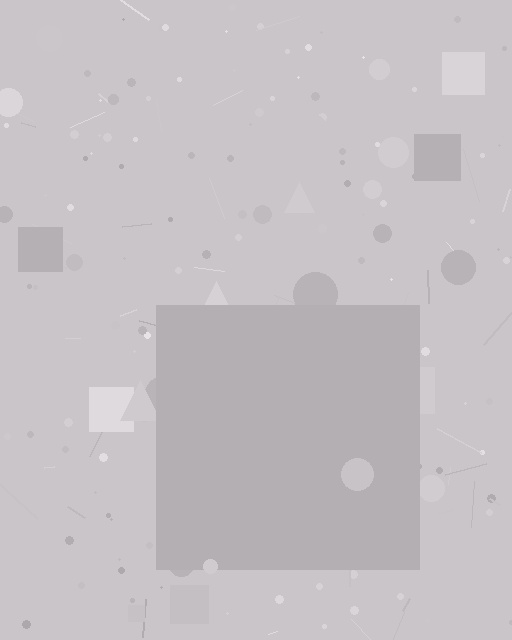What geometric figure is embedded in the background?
A square is embedded in the background.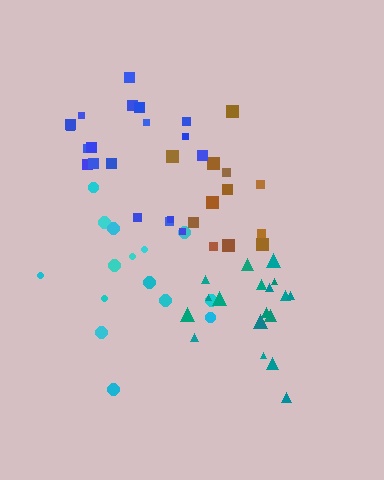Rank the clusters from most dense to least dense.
teal, brown, blue, cyan.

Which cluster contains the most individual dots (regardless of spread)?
Blue (19).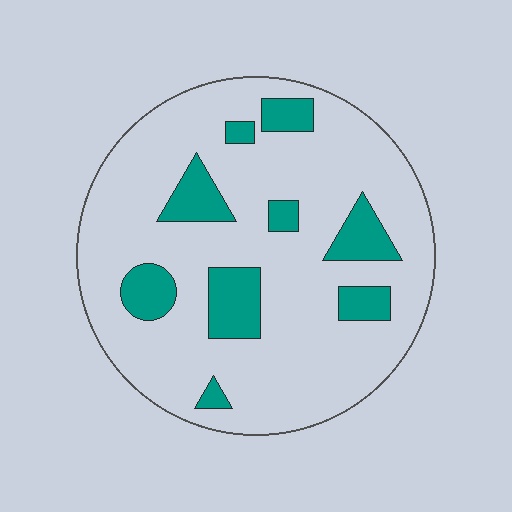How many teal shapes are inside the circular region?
9.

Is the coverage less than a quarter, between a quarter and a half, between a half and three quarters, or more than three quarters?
Less than a quarter.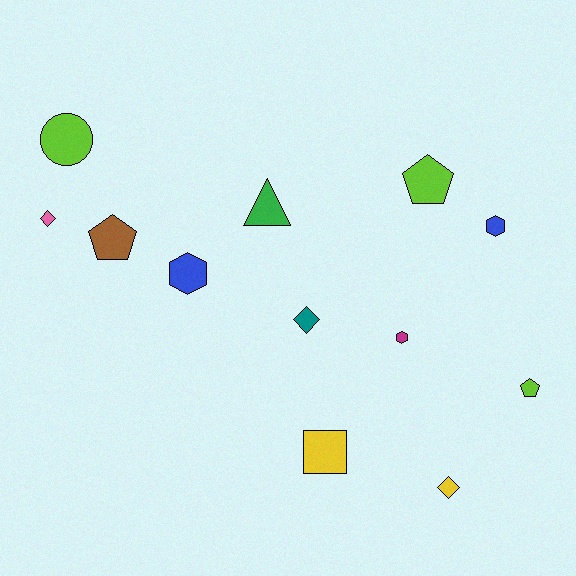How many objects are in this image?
There are 12 objects.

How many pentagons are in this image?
There are 3 pentagons.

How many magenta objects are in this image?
There is 1 magenta object.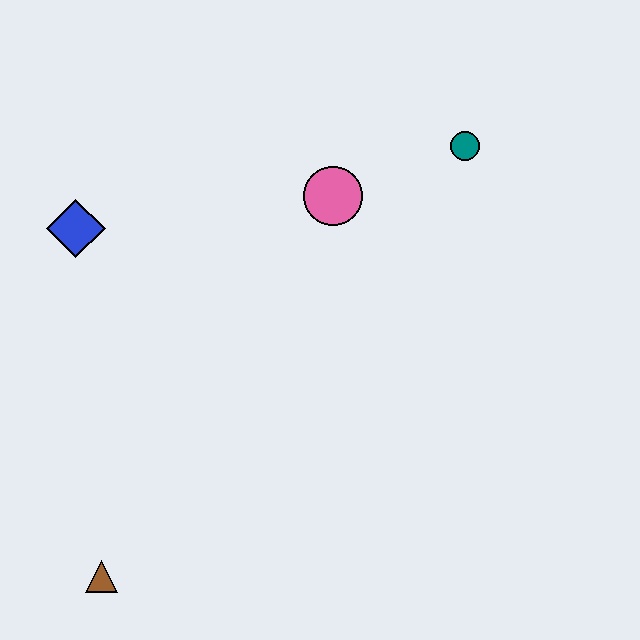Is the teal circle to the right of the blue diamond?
Yes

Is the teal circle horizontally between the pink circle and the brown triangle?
No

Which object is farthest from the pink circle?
The brown triangle is farthest from the pink circle.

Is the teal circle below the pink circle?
No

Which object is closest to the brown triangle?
The blue diamond is closest to the brown triangle.